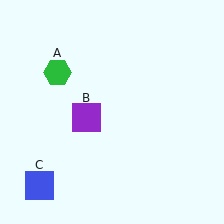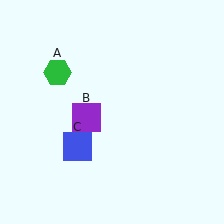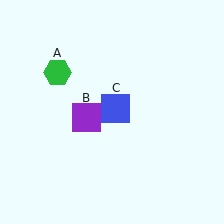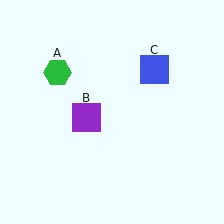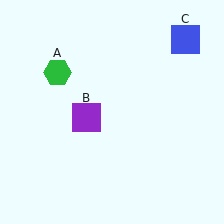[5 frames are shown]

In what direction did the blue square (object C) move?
The blue square (object C) moved up and to the right.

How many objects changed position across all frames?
1 object changed position: blue square (object C).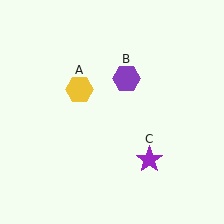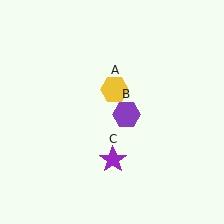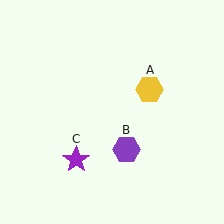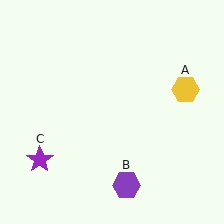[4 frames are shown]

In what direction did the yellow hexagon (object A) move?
The yellow hexagon (object A) moved right.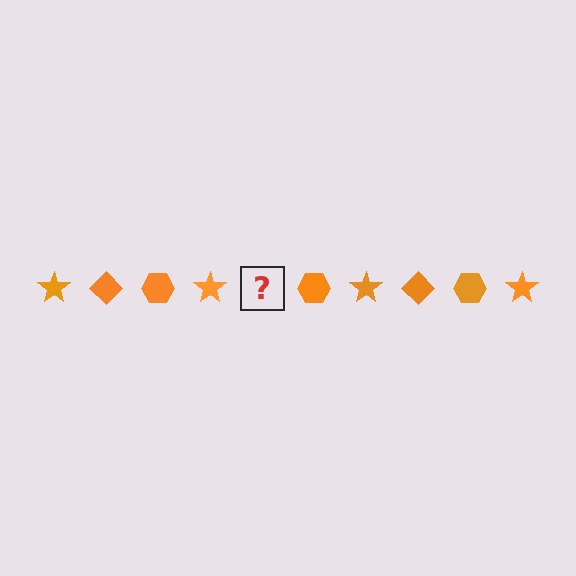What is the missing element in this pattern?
The missing element is an orange diamond.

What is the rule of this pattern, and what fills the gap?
The rule is that the pattern cycles through star, diamond, hexagon shapes in orange. The gap should be filled with an orange diamond.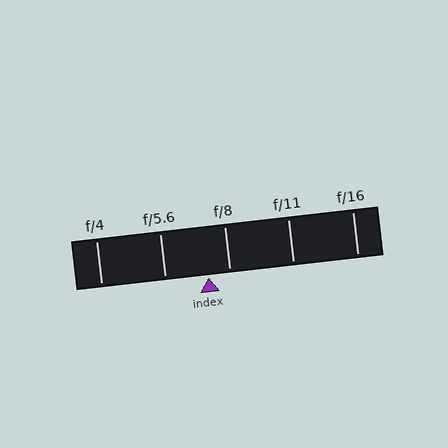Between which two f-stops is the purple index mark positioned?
The index mark is between f/5.6 and f/8.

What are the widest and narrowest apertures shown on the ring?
The widest aperture shown is f/4 and the narrowest is f/16.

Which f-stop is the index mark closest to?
The index mark is closest to f/8.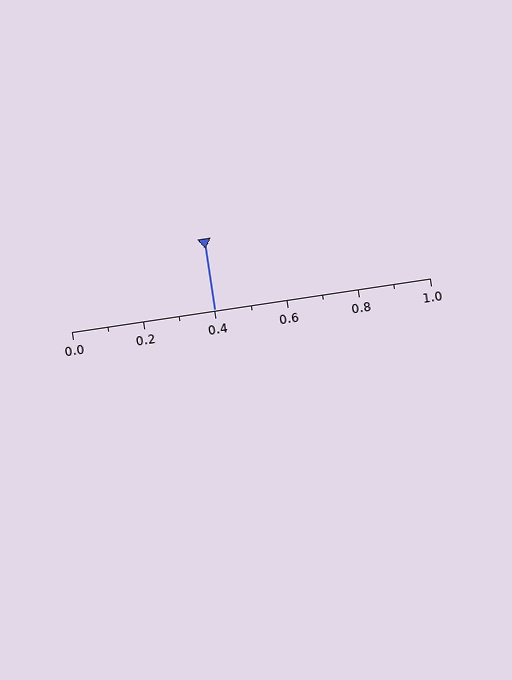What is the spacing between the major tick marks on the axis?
The major ticks are spaced 0.2 apart.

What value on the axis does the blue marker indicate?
The marker indicates approximately 0.4.